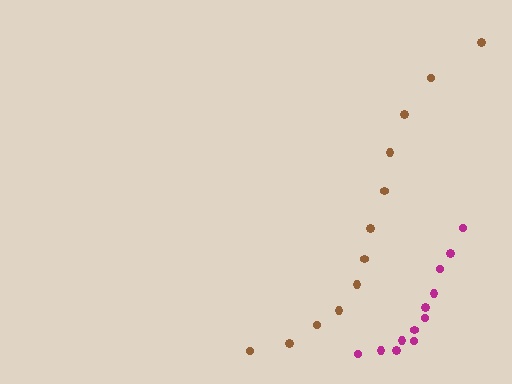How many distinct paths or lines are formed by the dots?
There are 2 distinct paths.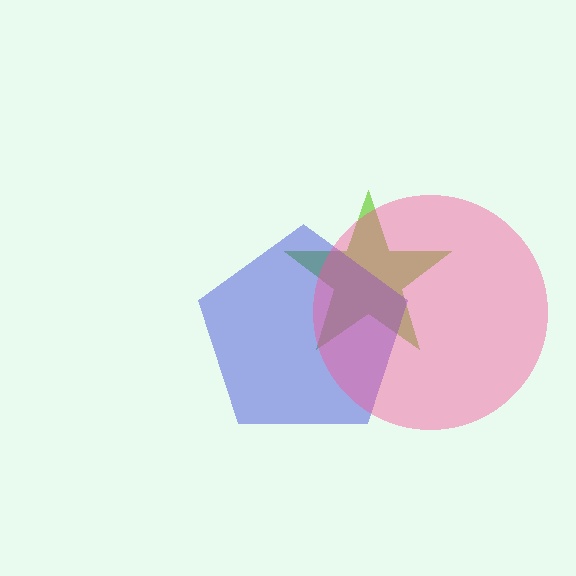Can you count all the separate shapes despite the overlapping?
Yes, there are 3 separate shapes.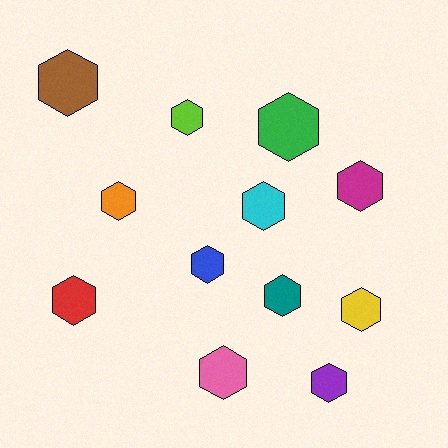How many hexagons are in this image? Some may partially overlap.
There are 12 hexagons.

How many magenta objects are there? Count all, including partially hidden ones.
There is 1 magenta object.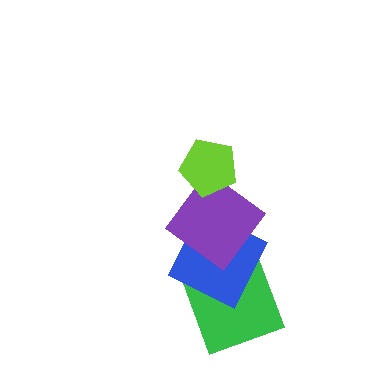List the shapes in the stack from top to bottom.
From top to bottom: the lime pentagon, the purple diamond, the blue square, the green square.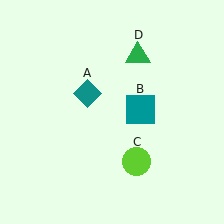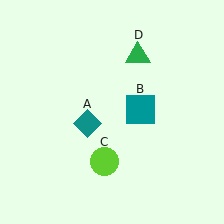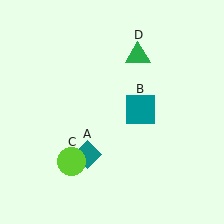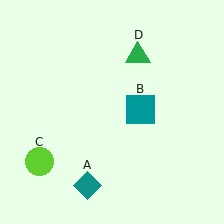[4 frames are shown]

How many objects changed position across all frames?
2 objects changed position: teal diamond (object A), lime circle (object C).